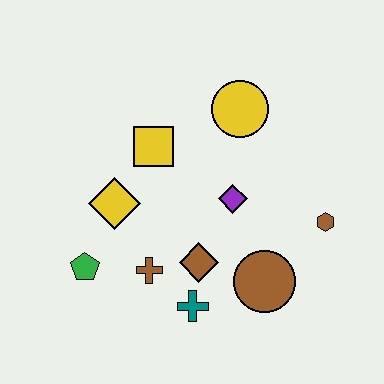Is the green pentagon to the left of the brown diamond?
Yes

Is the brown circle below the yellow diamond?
Yes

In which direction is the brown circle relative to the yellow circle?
The brown circle is below the yellow circle.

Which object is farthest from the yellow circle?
The green pentagon is farthest from the yellow circle.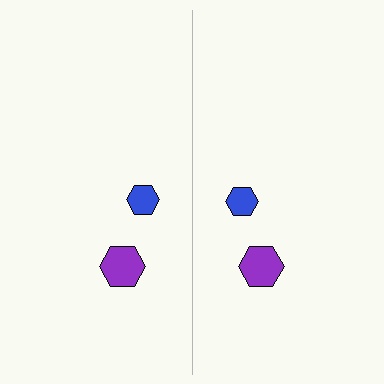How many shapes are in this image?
There are 4 shapes in this image.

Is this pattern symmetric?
Yes, this pattern has bilateral (reflection) symmetry.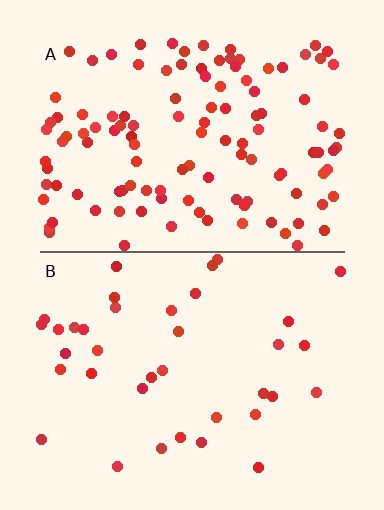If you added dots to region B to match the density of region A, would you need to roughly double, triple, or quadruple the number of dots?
Approximately triple.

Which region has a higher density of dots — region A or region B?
A (the top).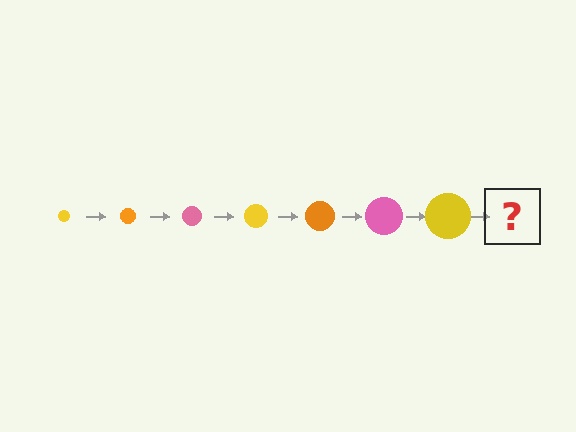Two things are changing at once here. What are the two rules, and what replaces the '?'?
The two rules are that the circle grows larger each step and the color cycles through yellow, orange, and pink. The '?' should be an orange circle, larger than the previous one.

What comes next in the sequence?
The next element should be an orange circle, larger than the previous one.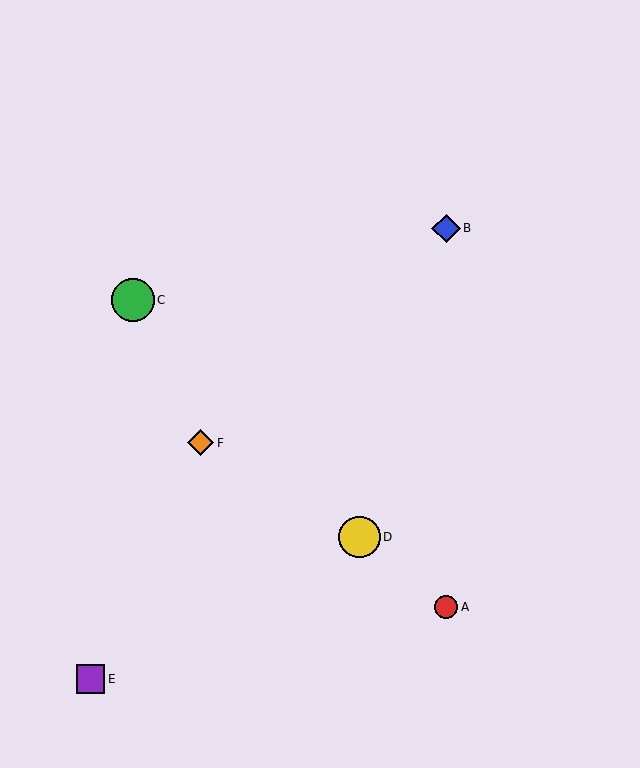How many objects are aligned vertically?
2 objects (A, B) are aligned vertically.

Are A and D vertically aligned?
No, A is at x≈446 and D is at x≈359.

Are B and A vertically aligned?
Yes, both are at x≈446.